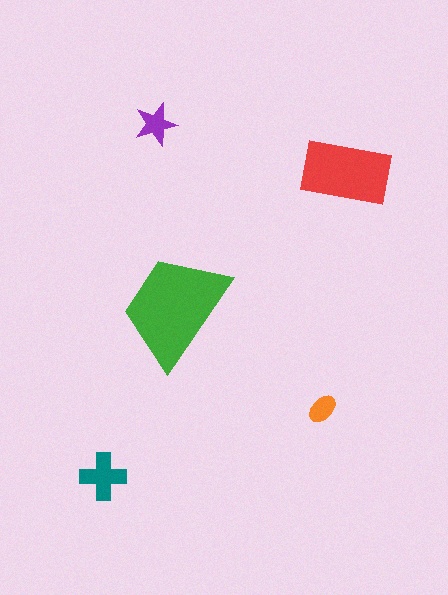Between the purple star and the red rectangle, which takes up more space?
The red rectangle.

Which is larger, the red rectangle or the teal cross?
The red rectangle.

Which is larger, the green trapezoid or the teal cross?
The green trapezoid.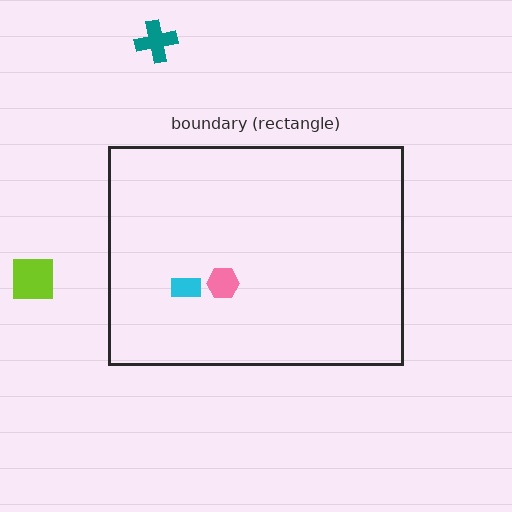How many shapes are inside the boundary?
2 inside, 2 outside.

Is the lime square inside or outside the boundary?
Outside.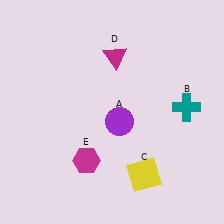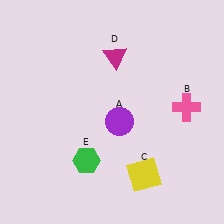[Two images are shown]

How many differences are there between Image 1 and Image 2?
There are 2 differences between the two images.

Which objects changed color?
B changed from teal to pink. E changed from magenta to green.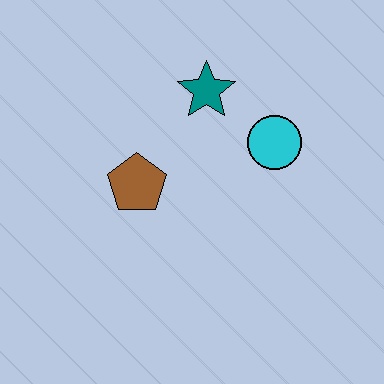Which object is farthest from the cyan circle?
The brown pentagon is farthest from the cyan circle.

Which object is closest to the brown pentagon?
The teal star is closest to the brown pentagon.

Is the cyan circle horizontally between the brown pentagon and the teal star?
No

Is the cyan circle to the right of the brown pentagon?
Yes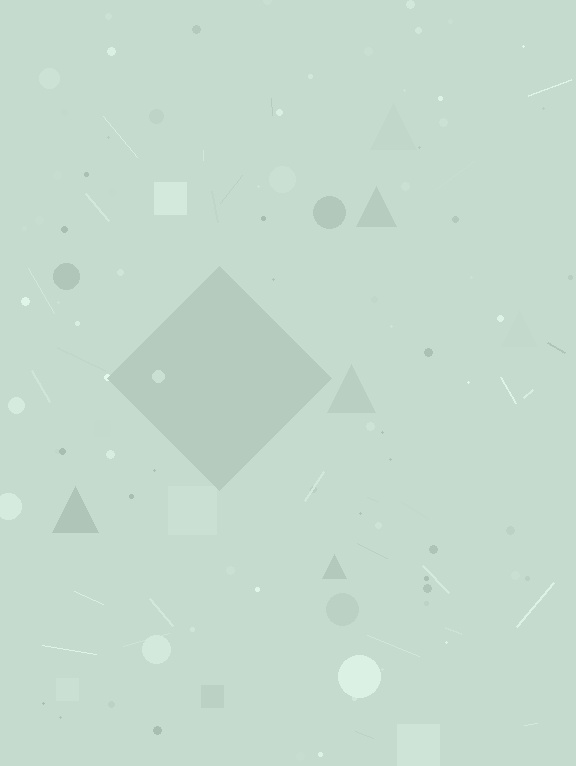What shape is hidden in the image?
A diamond is hidden in the image.